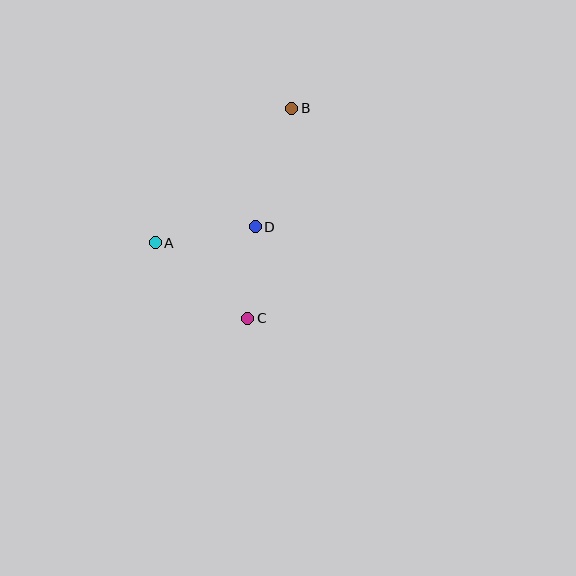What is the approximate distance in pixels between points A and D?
The distance between A and D is approximately 101 pixels.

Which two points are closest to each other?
Points C and D are closest to each other.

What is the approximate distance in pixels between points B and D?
The distance between B and D is approximately 124 pixels.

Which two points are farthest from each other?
Points B and C are farthest from each other.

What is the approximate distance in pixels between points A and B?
The distance between A and B is approximately 192 pixels.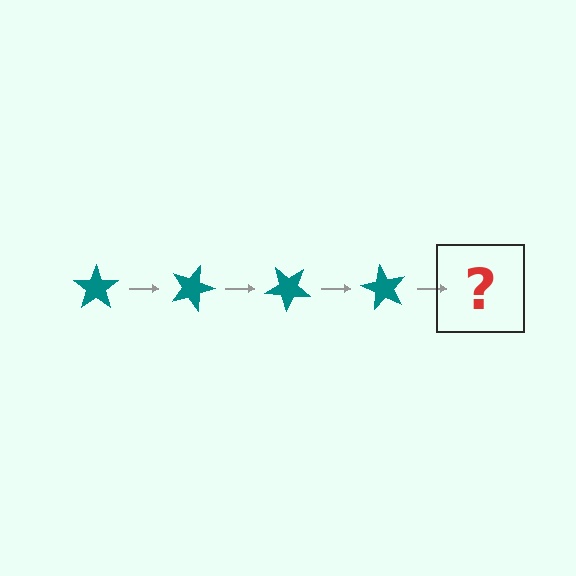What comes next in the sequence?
The next element should be a teal star rotated 80 degrees.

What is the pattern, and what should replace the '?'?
The pattern is that the star rotates 20 degrees each step. The '?' should be a teal star rotated 80 degrees.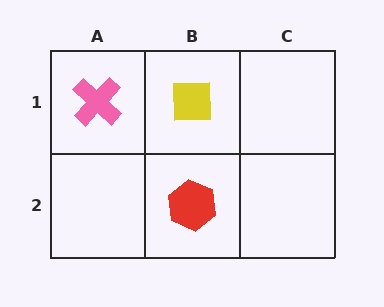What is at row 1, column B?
A yellow square.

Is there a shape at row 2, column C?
No, that cell is empty.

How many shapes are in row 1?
2 shapes.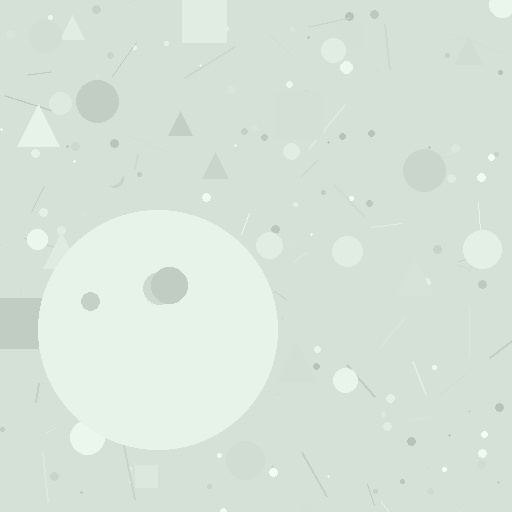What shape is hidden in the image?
A circle is hidden in the image.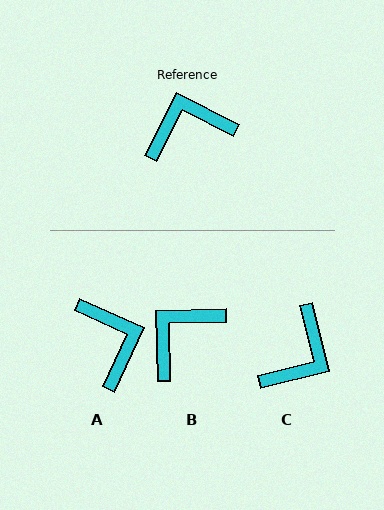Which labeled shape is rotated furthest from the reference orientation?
C, about 139 degrees away.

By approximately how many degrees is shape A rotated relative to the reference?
Approximately 88 degrees clockwise.